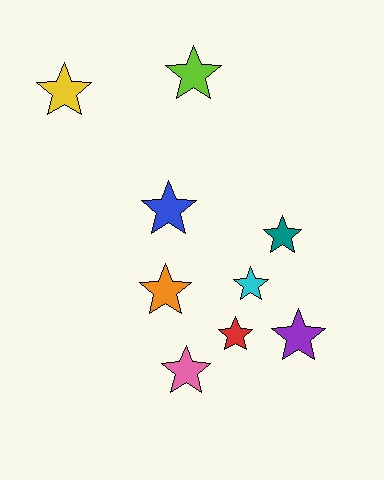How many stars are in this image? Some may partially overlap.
There are 9 stars.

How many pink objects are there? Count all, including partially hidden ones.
There is 1 pink object.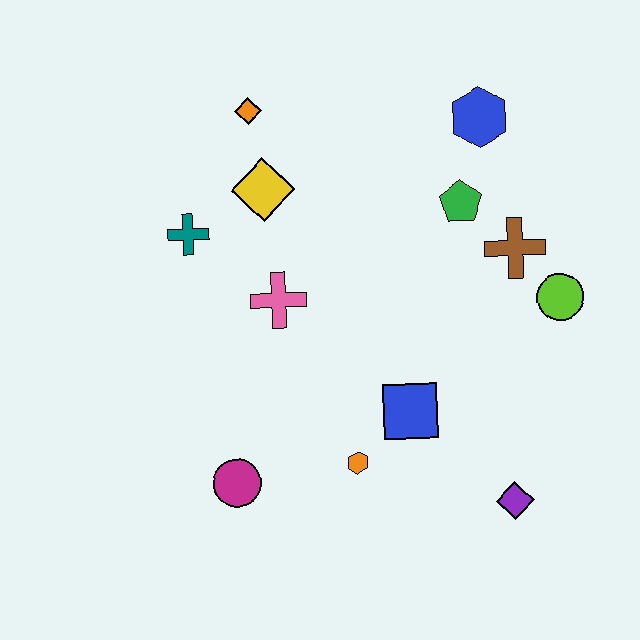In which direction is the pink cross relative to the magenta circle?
The pink cross is above the magenta circle.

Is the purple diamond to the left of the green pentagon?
No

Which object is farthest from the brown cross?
The magenta circle is farthest from the brown cross.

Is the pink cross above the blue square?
Yes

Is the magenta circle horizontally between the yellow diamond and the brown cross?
No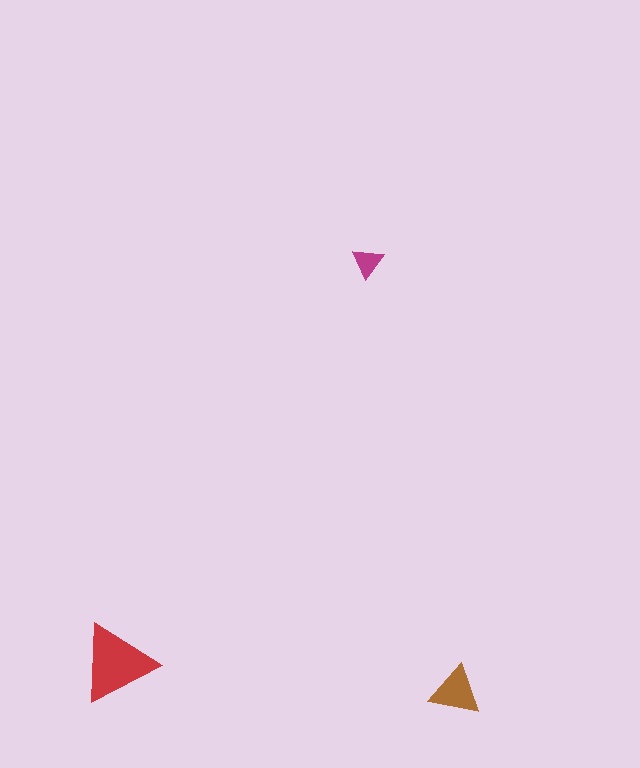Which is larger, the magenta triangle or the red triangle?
The red one.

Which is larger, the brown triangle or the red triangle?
The red one.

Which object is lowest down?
The brown triangle is bottommost.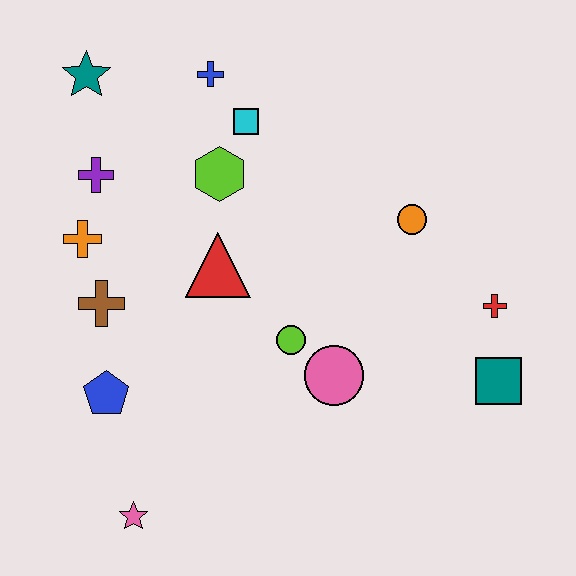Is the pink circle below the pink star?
No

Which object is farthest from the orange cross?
The teal square is farthest from the orange cross.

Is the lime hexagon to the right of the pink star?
Yes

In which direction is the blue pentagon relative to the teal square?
The blue pentagon is to the left of the teal square.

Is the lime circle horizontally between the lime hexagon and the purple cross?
No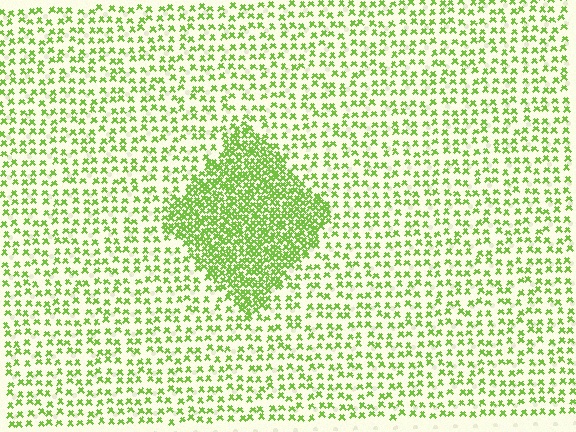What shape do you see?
I see a diamond.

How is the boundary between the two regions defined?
The boundary is defined by a change in element density (approximately 2.6x ratio). All elements are the same color, size, and shape.